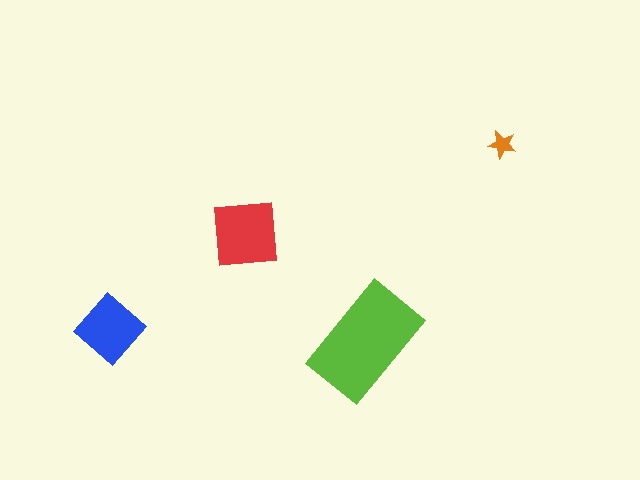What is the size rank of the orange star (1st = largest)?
4th.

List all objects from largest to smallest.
The lime rectangle, the red square, the blue diamond, the orange star.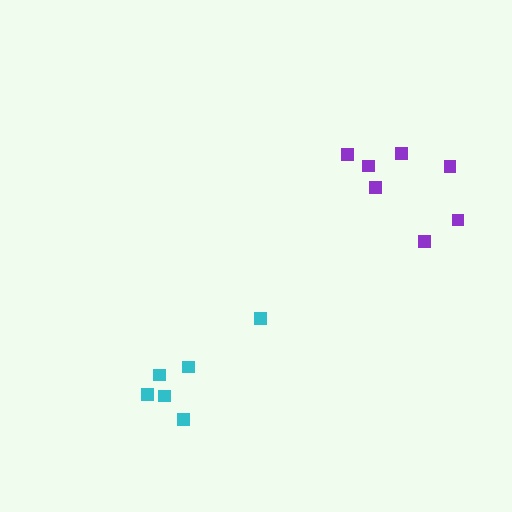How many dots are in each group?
Group 1: 7 dots, Group 2: 6 dots (13 total).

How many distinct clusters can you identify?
There are 2 distinct clusters.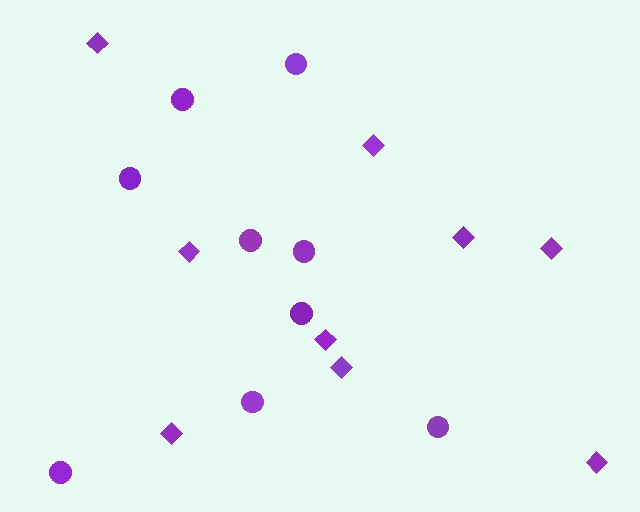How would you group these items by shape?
There are 2 groups: one group of circles (9) and one group of diamonds (9).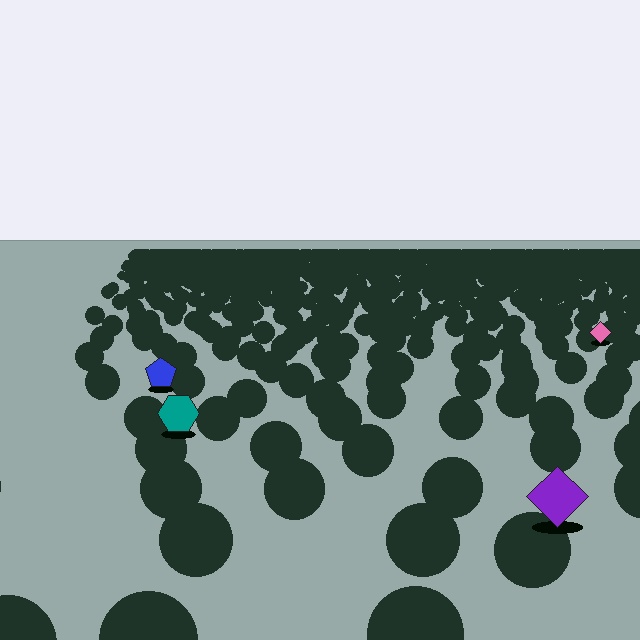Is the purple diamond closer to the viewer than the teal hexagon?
Yes. The purple diamond is closer — you can tell from the texture gradient: the ground texture is coarser near it.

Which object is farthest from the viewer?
The pink diamond is farthest from the viewer. It appears smaller and the ground texture around it is denser.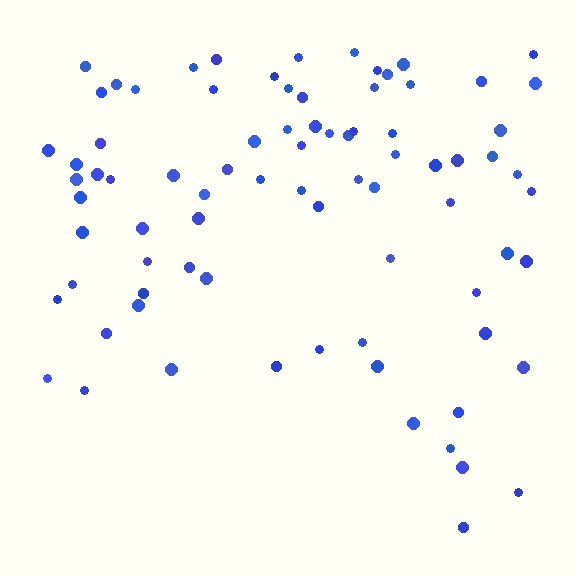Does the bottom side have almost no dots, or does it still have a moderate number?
Still a moderate number, just noticeably fewer than the top.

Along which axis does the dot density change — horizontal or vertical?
Vertical.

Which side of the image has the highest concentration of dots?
The top.